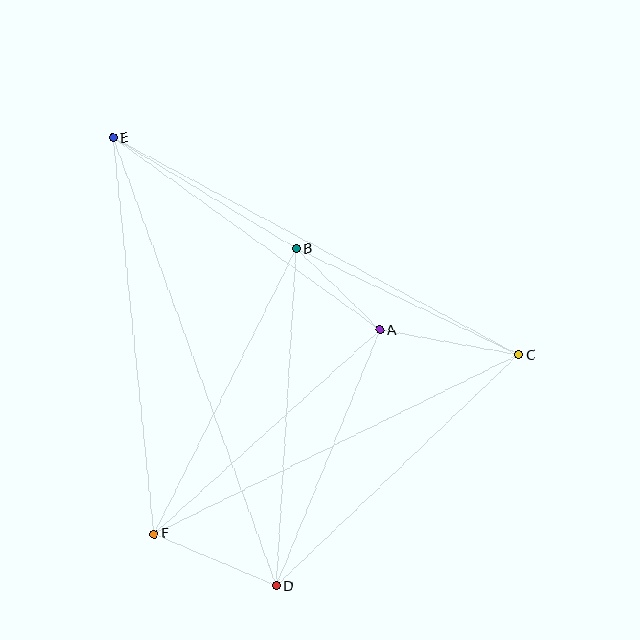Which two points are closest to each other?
Points A and B are closest to each other.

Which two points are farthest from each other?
Points D and E are farthest from each other.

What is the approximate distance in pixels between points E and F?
The distance between E and F is approximately 398 pixels.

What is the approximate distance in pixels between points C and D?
The distance between C and D is approximately 335 pixels.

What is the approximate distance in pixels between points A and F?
The distance between A and F is approximately 304 pixels.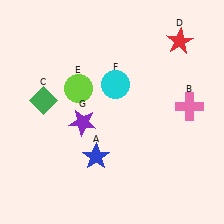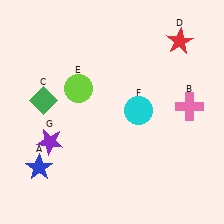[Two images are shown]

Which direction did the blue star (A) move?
The blue star (A) moved left.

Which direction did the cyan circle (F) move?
The cyan circle (F) moved down.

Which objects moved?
The objects that moved are: the blue star (A), the cyan circle (F), the purple star (G).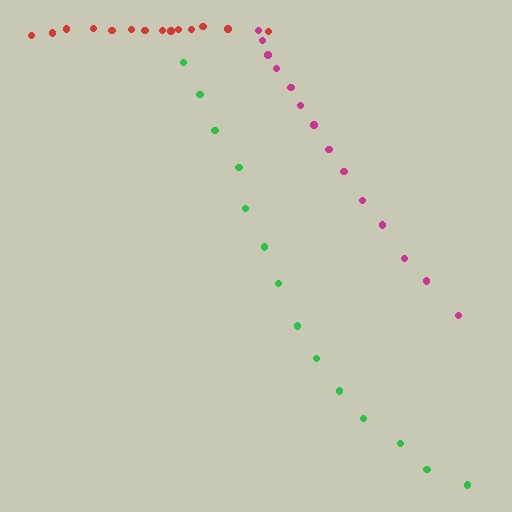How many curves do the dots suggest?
There are 3 distinct paths.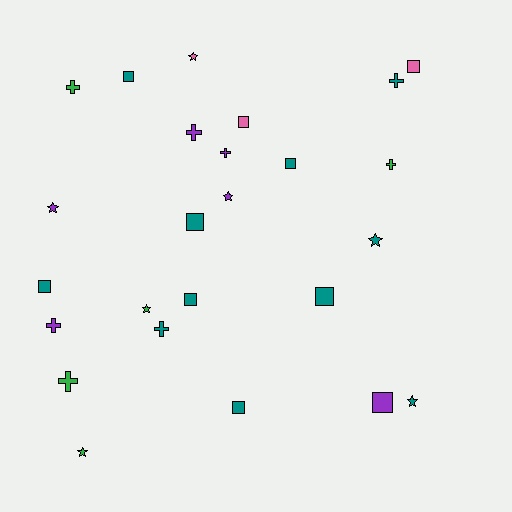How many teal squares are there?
There are 7 teal squares.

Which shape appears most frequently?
Square, with 10 objects.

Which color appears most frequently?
Teal, with 11 objects.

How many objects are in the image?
There are 25 objects.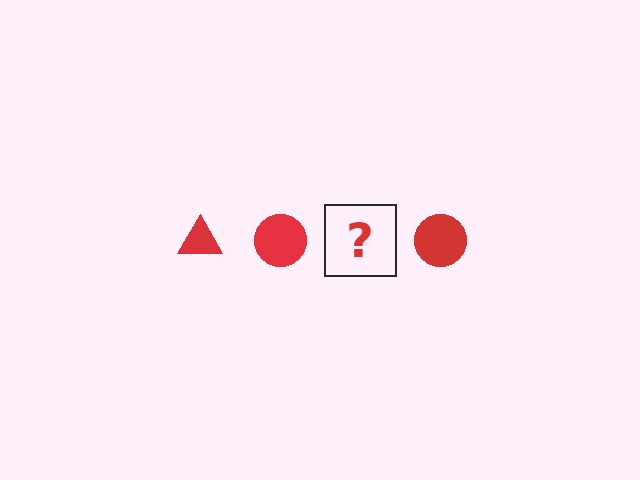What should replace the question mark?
The question mark should be replaced with a red triangle.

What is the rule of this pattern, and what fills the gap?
The rule is that the pattern cycles through triangle, circle shapes in red. The gap should be filled with a red triangle.